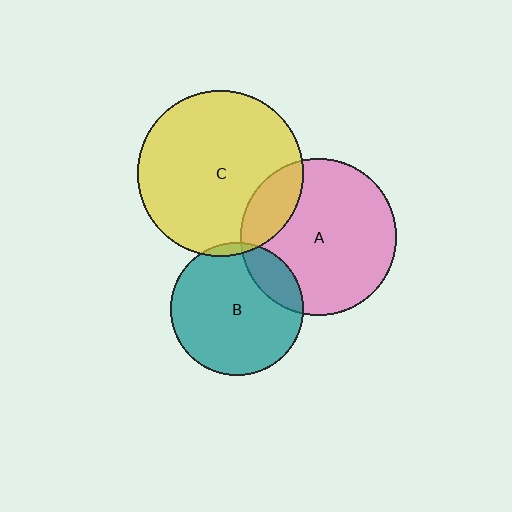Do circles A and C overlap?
Yes.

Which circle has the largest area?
Circle C (yellow).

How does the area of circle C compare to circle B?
Approximately 1.6 times.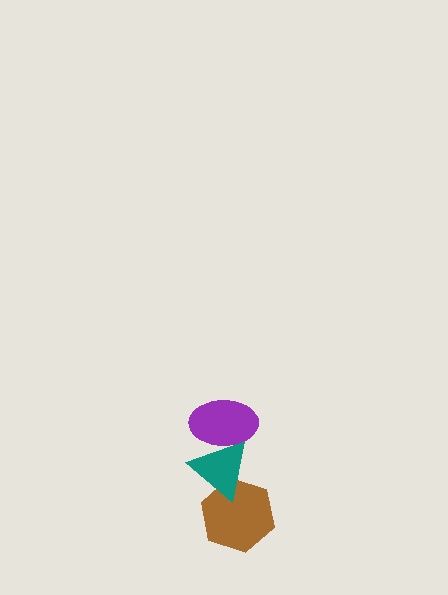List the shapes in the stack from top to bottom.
From top to bottom: the purple ellipse, the teal triangle, the brown hexagon.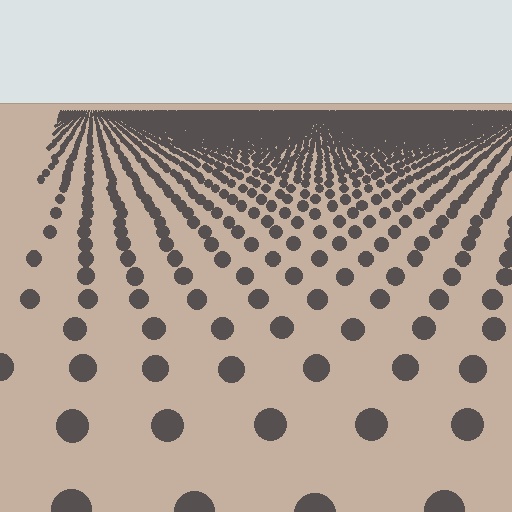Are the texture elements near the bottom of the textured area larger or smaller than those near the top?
Larger. Near the bottom, elements are closer to the viewer and appear at a bigger on-screen size.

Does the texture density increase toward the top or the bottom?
Density increases toward the top.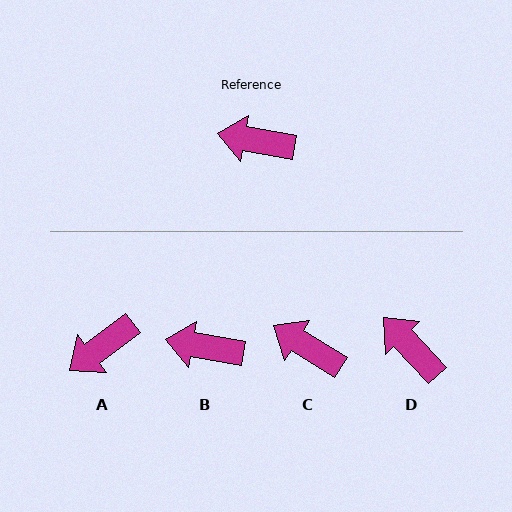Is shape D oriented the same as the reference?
No, it is off by about 37 degrees.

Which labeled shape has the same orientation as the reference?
B.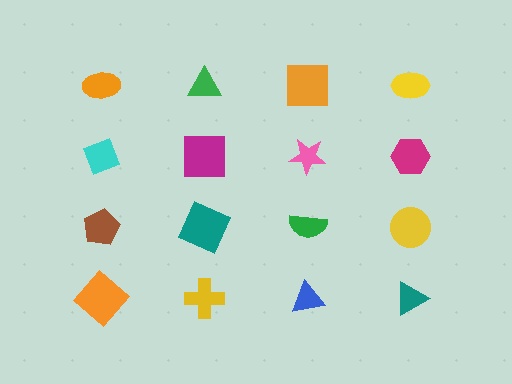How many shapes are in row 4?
4 shapes.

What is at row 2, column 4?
A magenta hexagon.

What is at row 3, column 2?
A teal square.